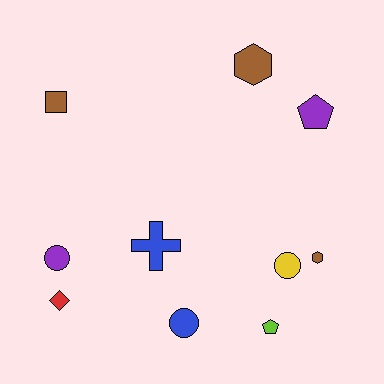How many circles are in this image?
There are 3 circles.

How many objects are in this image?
There are 10 objects.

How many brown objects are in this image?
There are 3 brown objects.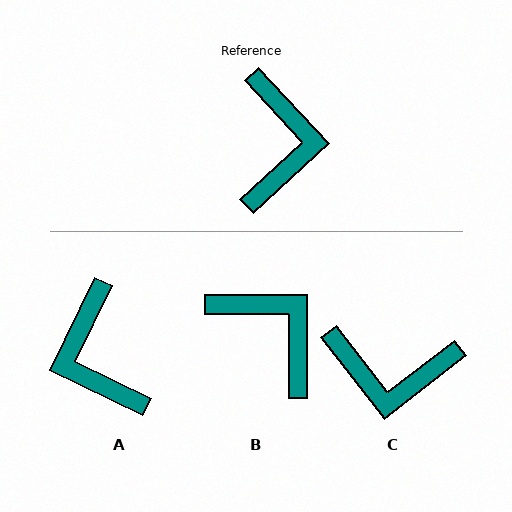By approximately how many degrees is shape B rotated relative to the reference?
Approximately 47 degrees counter-clockwise.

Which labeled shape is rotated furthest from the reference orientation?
A, about 159 degrees away.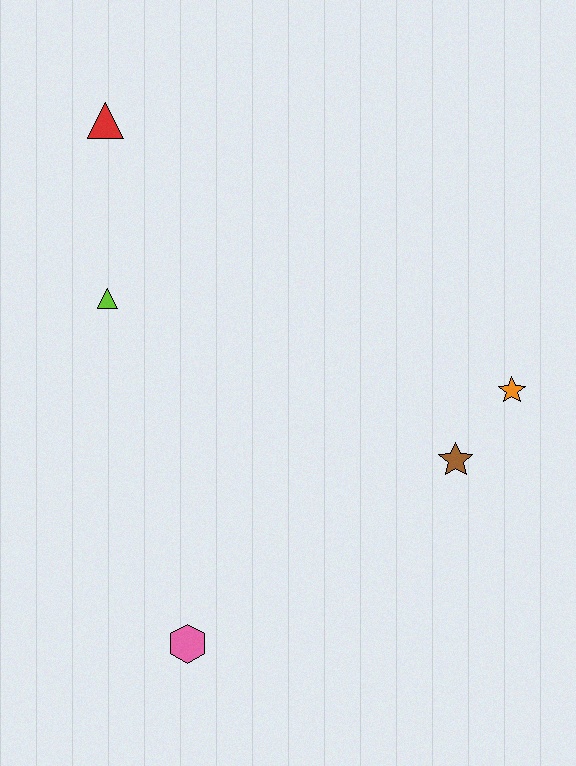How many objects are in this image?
There are 5 objects.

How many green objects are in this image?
There are no green objects.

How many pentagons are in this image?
There are no pentagons.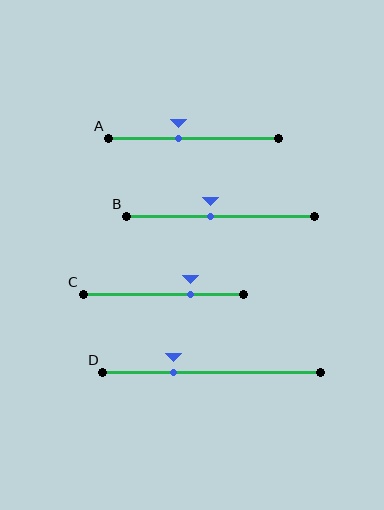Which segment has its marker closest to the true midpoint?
Segment B has its marker closest to the true midpoint.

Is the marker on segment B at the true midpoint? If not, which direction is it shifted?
No, the marker on segment B is shifted to the left by about 5% of the segment length.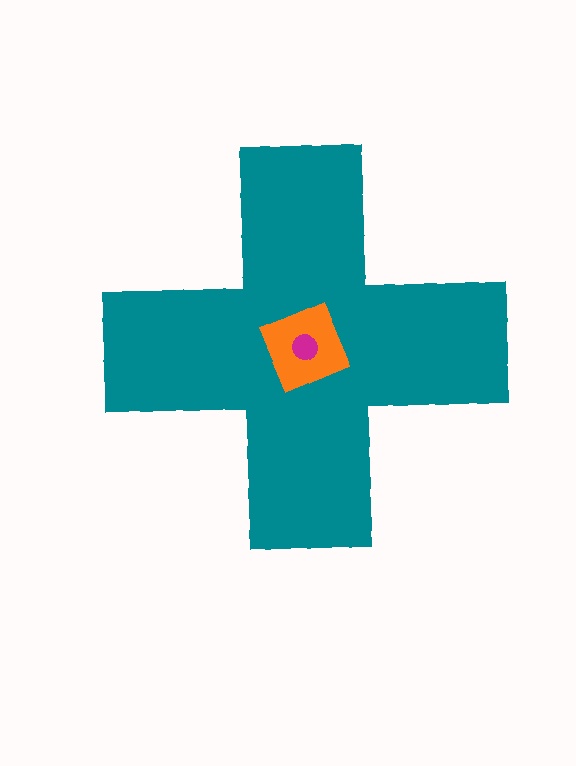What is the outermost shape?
The teal cross.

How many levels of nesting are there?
3.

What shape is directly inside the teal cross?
The orange diamond.